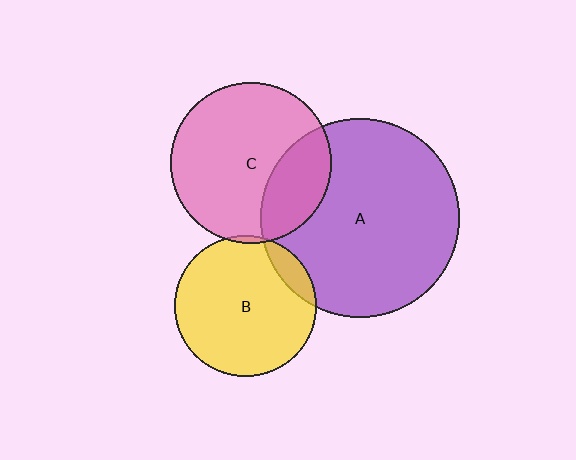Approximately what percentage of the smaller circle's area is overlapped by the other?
Approximately 10%.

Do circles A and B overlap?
Yes.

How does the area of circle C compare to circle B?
Approximately 1.3 times.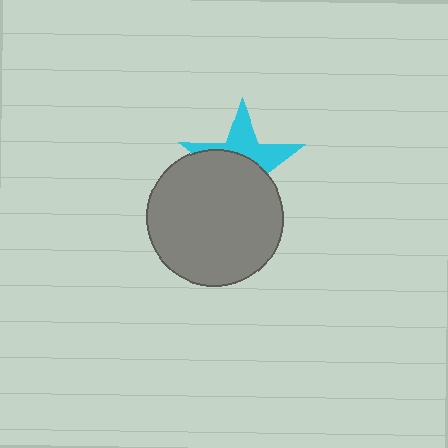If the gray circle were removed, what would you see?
You would see the complete cyan star.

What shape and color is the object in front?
The object in front is a gray circle.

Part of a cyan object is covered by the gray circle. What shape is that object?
It is a star.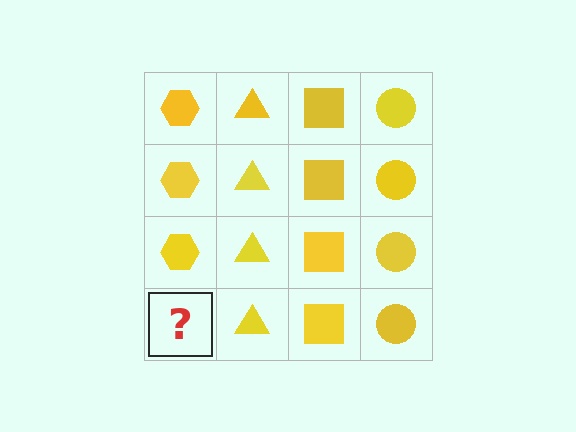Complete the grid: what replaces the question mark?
The question mark should be replaced with a yellow hexagon.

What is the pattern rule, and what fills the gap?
The rule is that each column has a consistent shape. The gap should be filled with a yellow hexagon.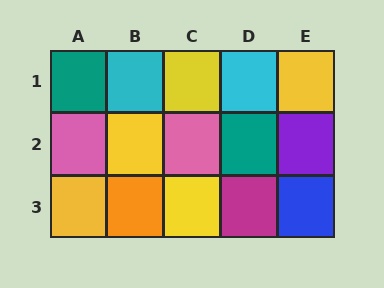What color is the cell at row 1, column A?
Teal.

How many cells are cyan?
2 cells are cyan.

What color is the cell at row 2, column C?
Pink.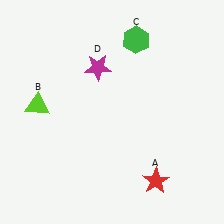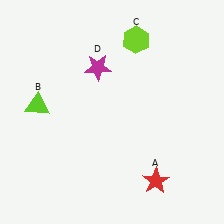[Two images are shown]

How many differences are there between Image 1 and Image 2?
There is 1 difference between the two images.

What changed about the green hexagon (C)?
In Image 1, C is green. In Image 2, it changed to lime.